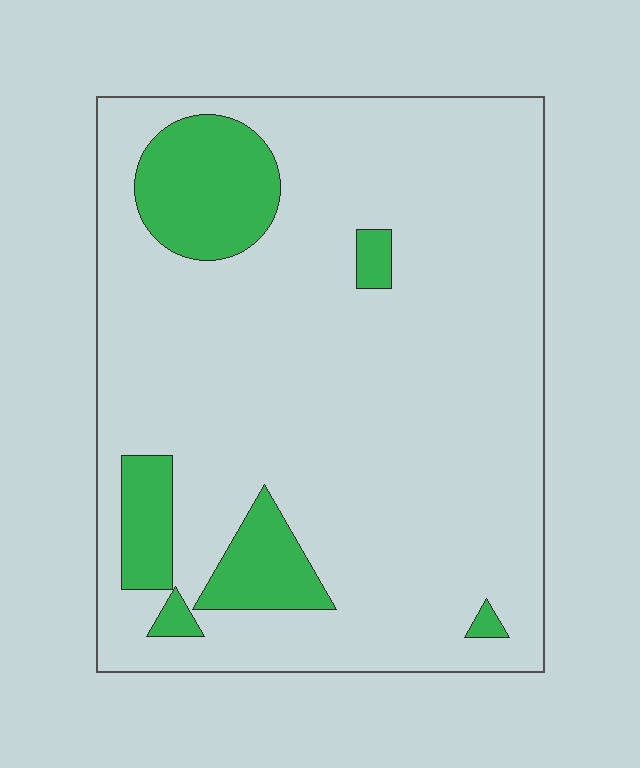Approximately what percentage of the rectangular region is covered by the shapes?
Approximately 15%.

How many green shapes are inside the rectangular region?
6.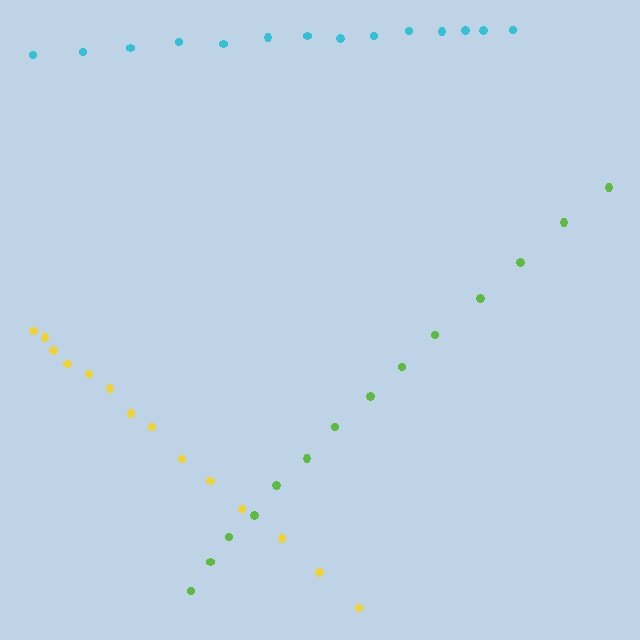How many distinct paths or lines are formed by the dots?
There are 3 distinct paths.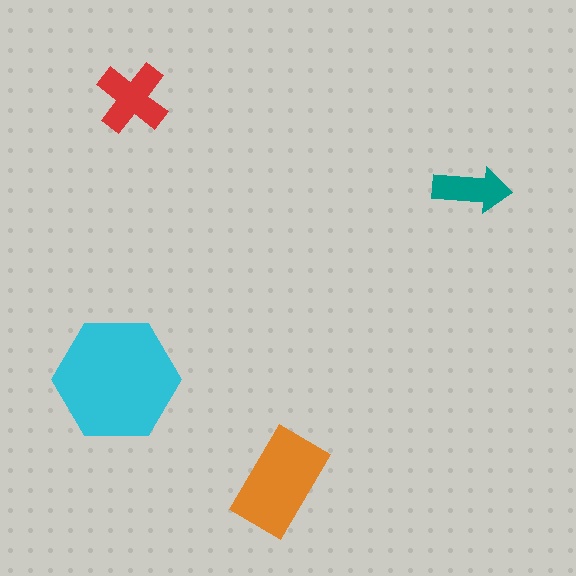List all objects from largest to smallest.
The cyan hexagon, the orange rectangle, the red cross, the teal arrow.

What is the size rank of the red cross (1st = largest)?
3rd.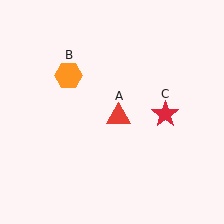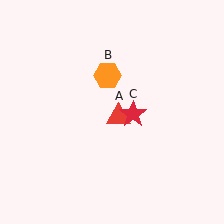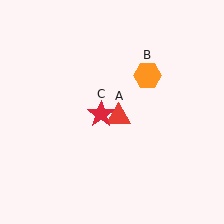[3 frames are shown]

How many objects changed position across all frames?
2 objects changed position: orange hexagon (object B), red star (object C).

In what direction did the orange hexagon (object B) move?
The orange hexagon (object B) moved right.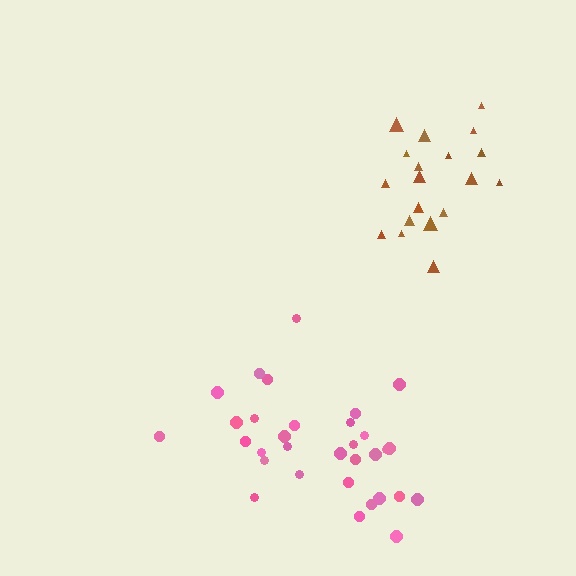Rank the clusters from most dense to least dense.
pink, brown.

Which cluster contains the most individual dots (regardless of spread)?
Pink (32).